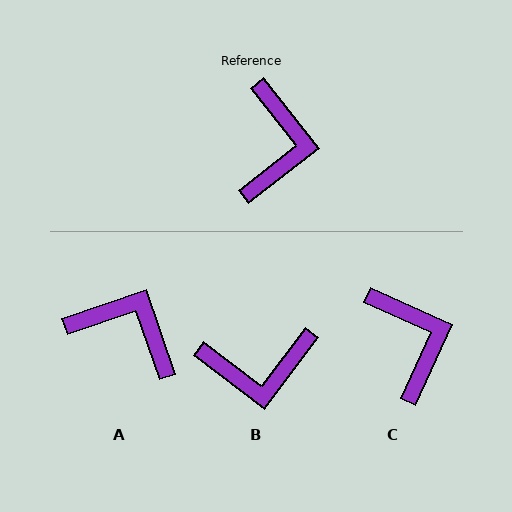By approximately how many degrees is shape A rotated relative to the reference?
Approximately 71 degrees counter-clockwise.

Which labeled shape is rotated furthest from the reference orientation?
B, about 75 degrees away.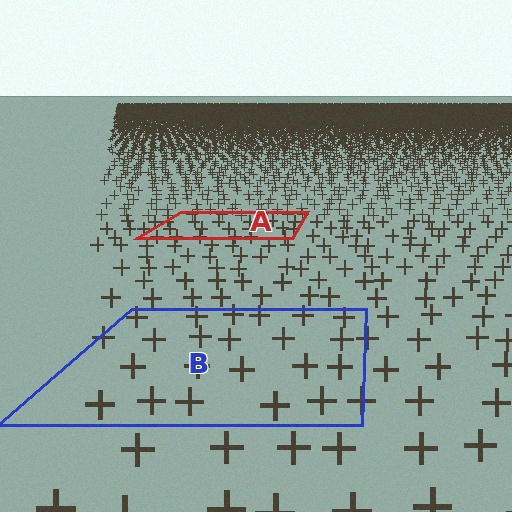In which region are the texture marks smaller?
The texture marks are smaller in region A, because it is farther away.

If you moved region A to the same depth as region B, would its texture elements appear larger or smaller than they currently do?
They would appear larger. At a closer depth, the same texture elements are projected at a bigger on-screen size.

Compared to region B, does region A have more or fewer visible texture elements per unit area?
Region A has more texture elements per unit area — they are packed more densely because it is farther away.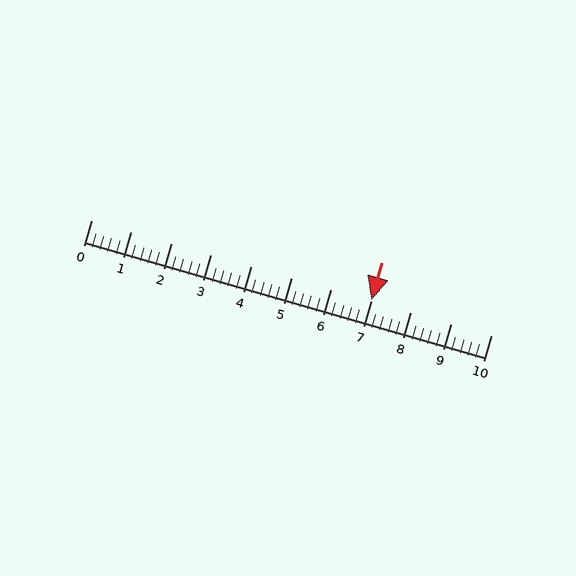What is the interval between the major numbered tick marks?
The major tick marks are spaced 1 units apart.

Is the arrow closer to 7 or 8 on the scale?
The arrow is closer to 7.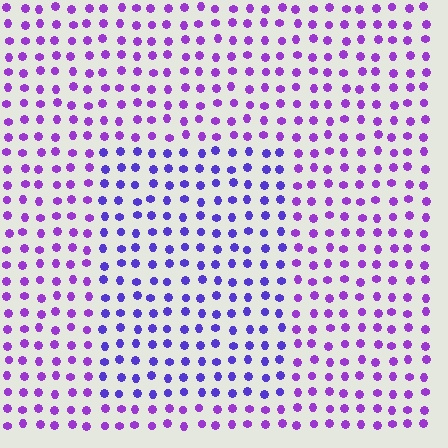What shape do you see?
I see a rectangle.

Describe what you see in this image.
The image is filled with small purple elements in a uniform arrangement. A rectangle-shaped region is visible where the elements are tinted to a slightly different hue, forming a subtle color boundary.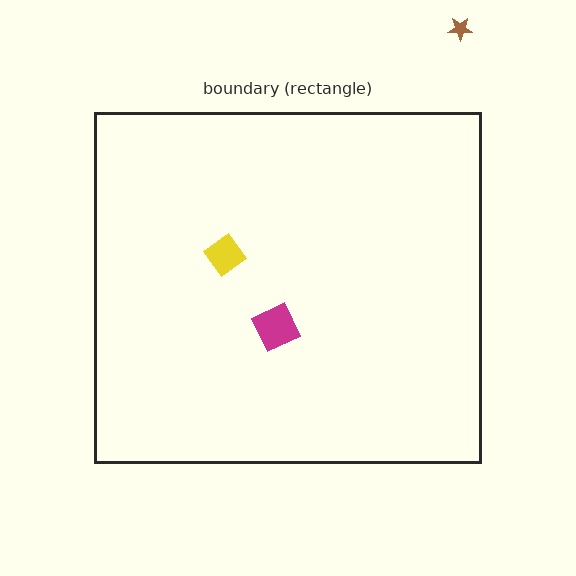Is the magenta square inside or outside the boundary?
Inside.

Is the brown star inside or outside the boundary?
Outside.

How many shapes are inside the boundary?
2 inside, 1 outside.